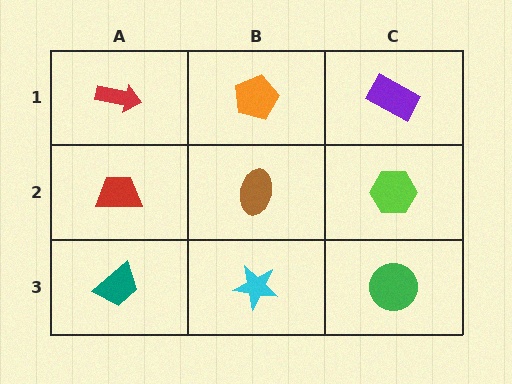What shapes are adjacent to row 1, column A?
A red trapezoid (row 2, column A), an orange pentagon (row 1, column B).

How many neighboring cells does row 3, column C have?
2.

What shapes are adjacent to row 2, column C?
A purple rectangle (row 1, column C), a green circle (row 3, column C), a brown ellipse (row 2, column B).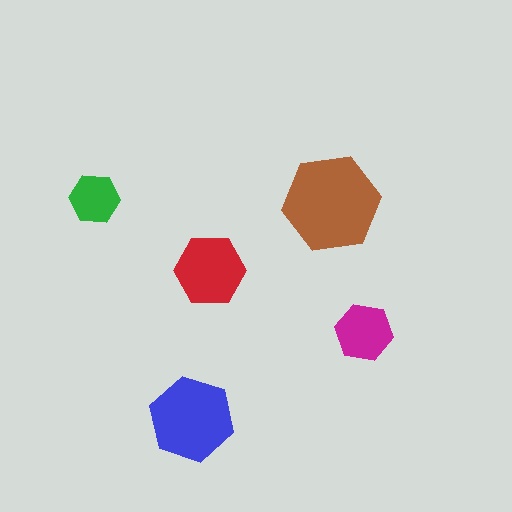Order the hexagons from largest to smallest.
the brown one, the blue one, the red one, the magenta one, the green one.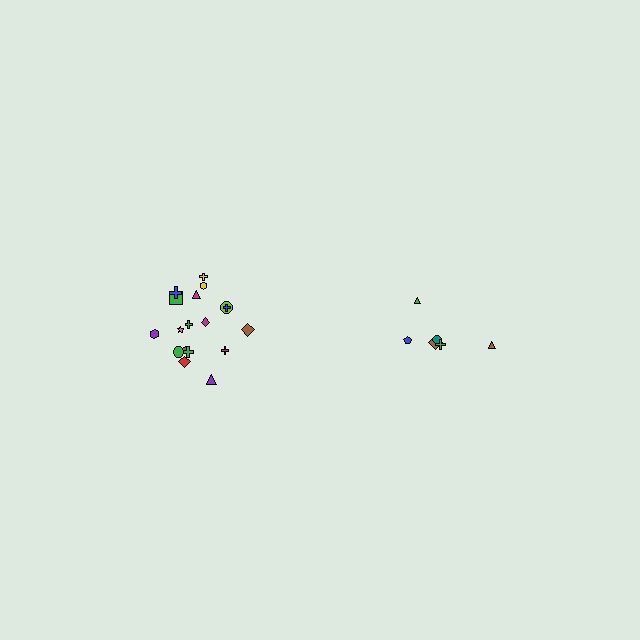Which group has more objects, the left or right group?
The left group.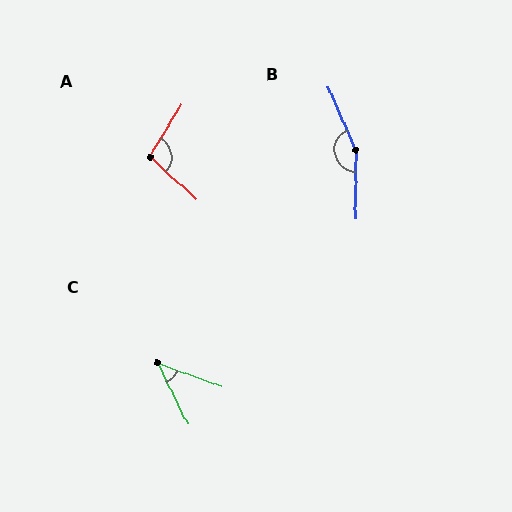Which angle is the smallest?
C, at approximately 44 degrees.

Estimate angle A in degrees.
Approximately 102 degrees.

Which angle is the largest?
B, at approximately 156 degrees.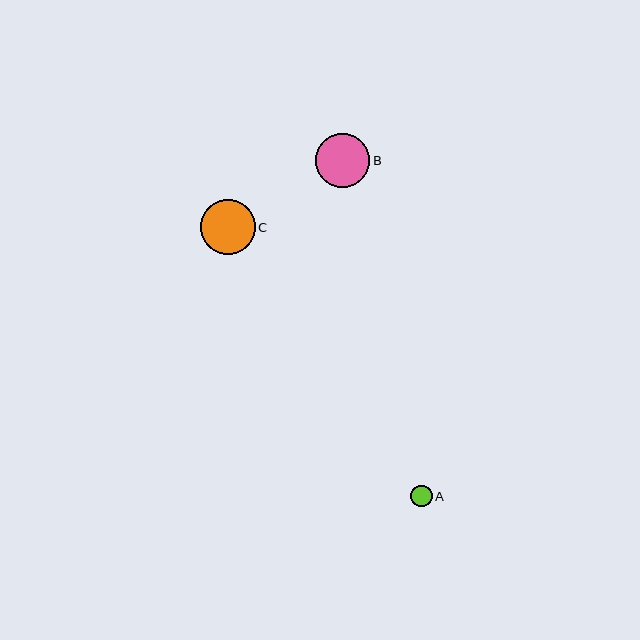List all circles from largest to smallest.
From largest to smallest: C, B, A.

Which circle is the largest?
Circle C is the largest with a size of approximately 55 pixels.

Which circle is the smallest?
Circle A is the smallest with a size of approximately 21 pixels.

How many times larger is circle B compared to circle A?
Circle B is approximately 2.5 times the size of circle A.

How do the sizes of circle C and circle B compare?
Circle C and circle B are approximately the same size.